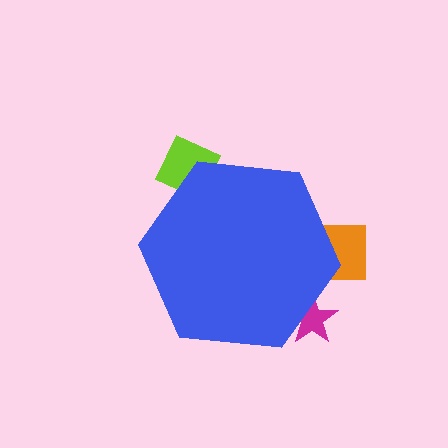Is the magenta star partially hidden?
Yes, the magenta star is partially hidden behind the blue hexagon.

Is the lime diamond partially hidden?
Yes, the lime diamond is partially hidden behind the blue hexagon.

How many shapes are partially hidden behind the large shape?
3 shapes are partially hidden.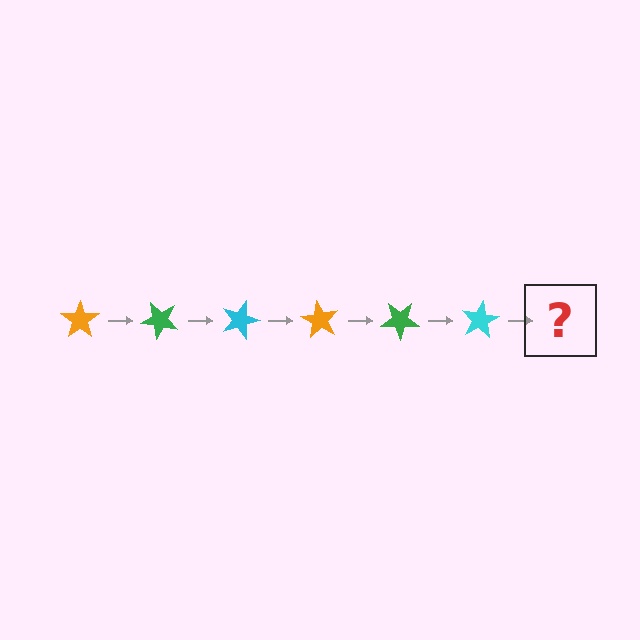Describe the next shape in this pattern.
It should be an orange star, rotated 270 degrees from the start.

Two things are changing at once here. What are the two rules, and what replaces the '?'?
The two rules are that it rotates 45 degrees each step and the color cycles through orange, green, and cyan. The '?' should be an orange star, rotated 270 degrees from the start.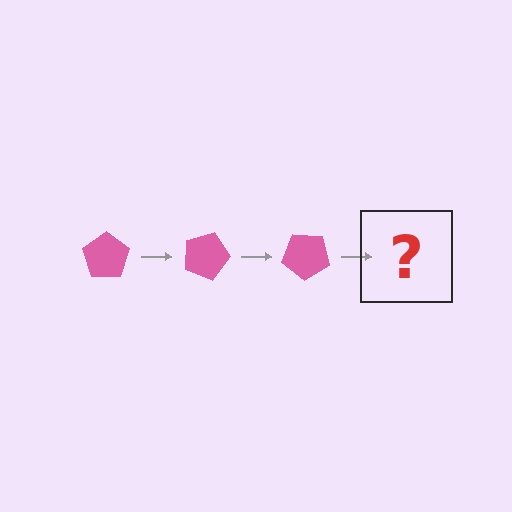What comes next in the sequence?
The next element should be a pink pentagon rotated 60 degrees.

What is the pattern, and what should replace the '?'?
The pattern is that the pentagon rotates 20 degrees each step. The '?' should be a pink pentagon rotated 60 degrees.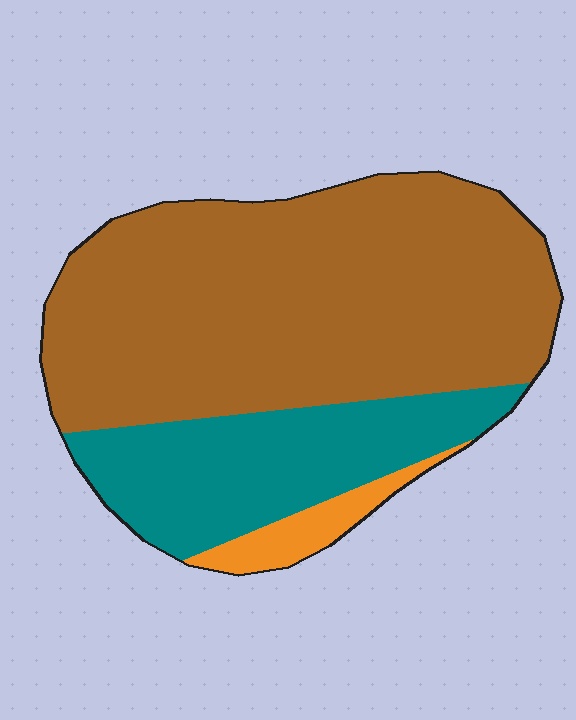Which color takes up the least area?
Orange, at roughly 5%.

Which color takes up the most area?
Brown, at roughly 70%.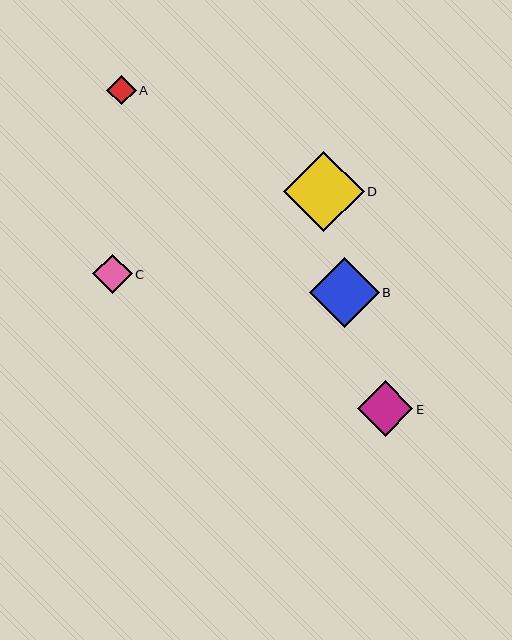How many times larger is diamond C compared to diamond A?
Diamond C is approximately 1.3 times the size of diamond A.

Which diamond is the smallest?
Diamond A is the smallest with a size of approximately 29 pixels.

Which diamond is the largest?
Diamond D is the largest with a size of approximately 81 pixels.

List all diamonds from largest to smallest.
From largest to smallest: D, B, E, C, A.